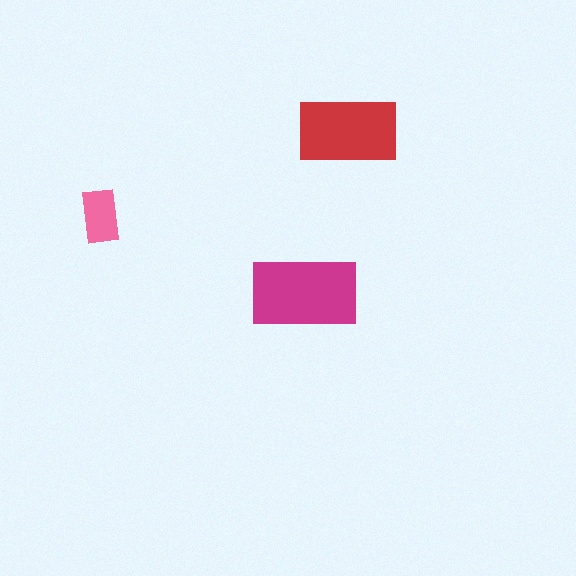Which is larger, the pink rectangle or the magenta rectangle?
The magenta one.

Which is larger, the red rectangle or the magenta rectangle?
The magenta one.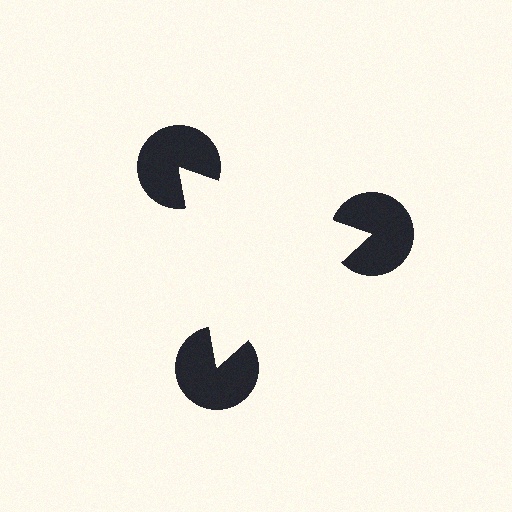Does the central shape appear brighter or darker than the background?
It typically appears slightly brighter than the background, even though no actual brightness change is drawn.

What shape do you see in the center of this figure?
An illusory triangle — its edges are inferred from the aligned wedge cuts in the pac-man discs, not physically drawn.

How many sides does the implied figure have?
3 sides.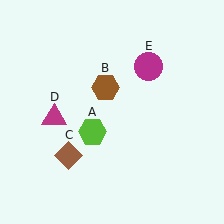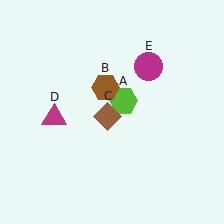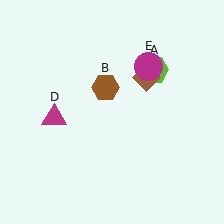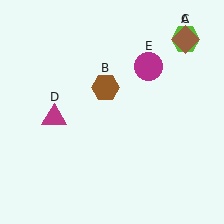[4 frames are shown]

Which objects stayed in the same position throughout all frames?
Brown hexagon (object B) and magenta triangle (object D) and magenta circle (object E) remained stationary.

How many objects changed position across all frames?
2 objects changed position: lime hexagon (object A), brown diamond (object C).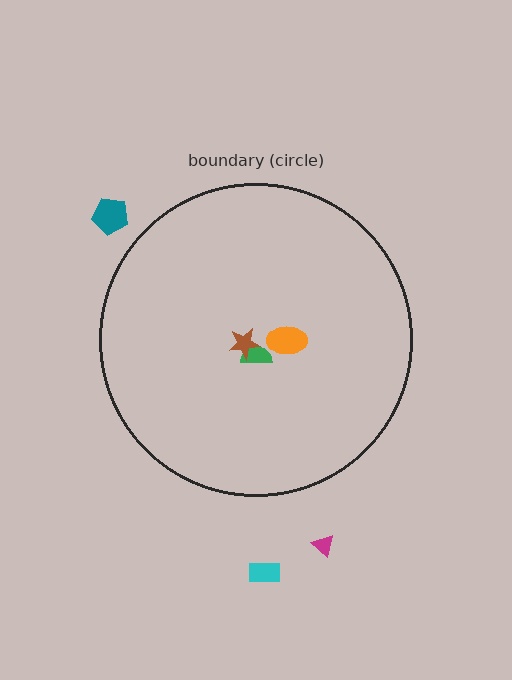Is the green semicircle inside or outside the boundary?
Inside.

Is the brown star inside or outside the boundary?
Inside.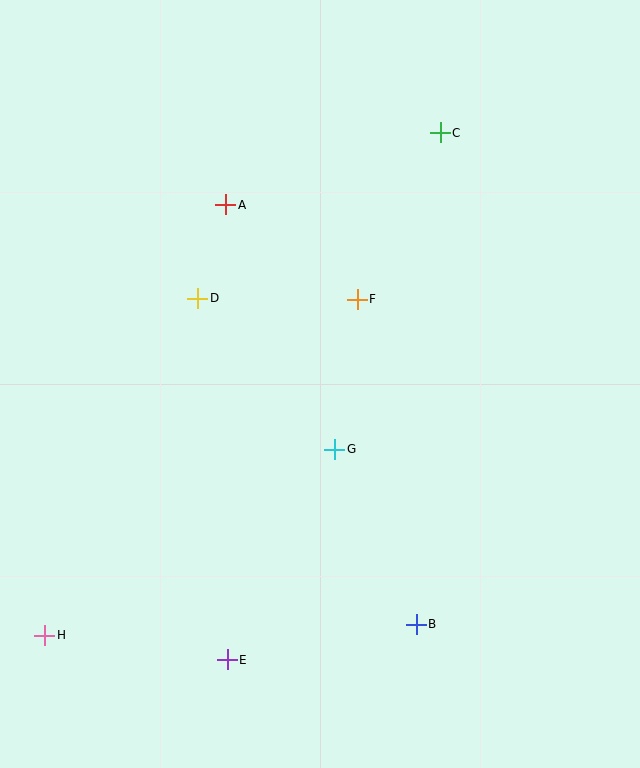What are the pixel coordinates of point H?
Point H is at (44, 635).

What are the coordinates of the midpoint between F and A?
The midpoint between F and A is at (292, 252).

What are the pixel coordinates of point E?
Point E is at (227, 660).